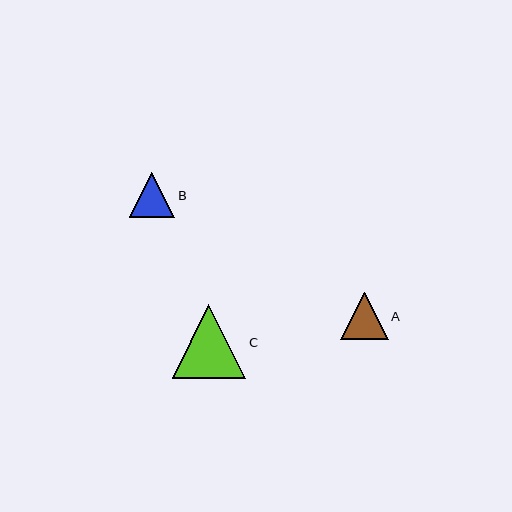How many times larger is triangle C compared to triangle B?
Triangle C is approximately 1.6 times the size of triangle B.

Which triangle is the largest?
Triangle C is the largest with a size of approximately 74 pixels.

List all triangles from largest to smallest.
From largest to smallest: C, A, B.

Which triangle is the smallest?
Triangle B is the smallest with a size of approximately 45 pixels.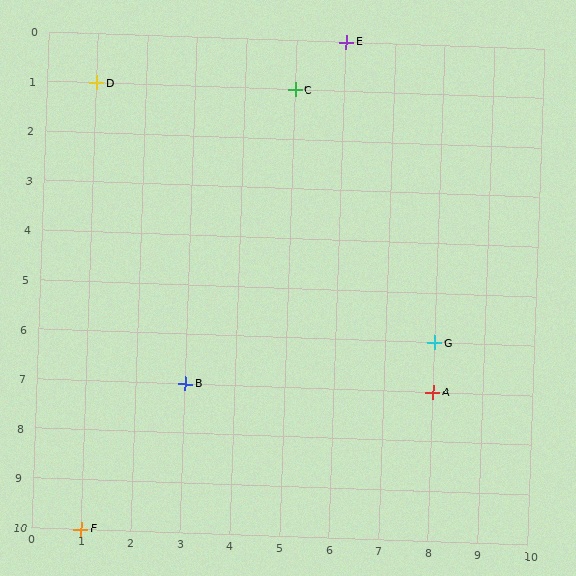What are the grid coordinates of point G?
Point G is at grid coordinates (8, 6).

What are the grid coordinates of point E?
Point E is at grid coordinates (6, 0).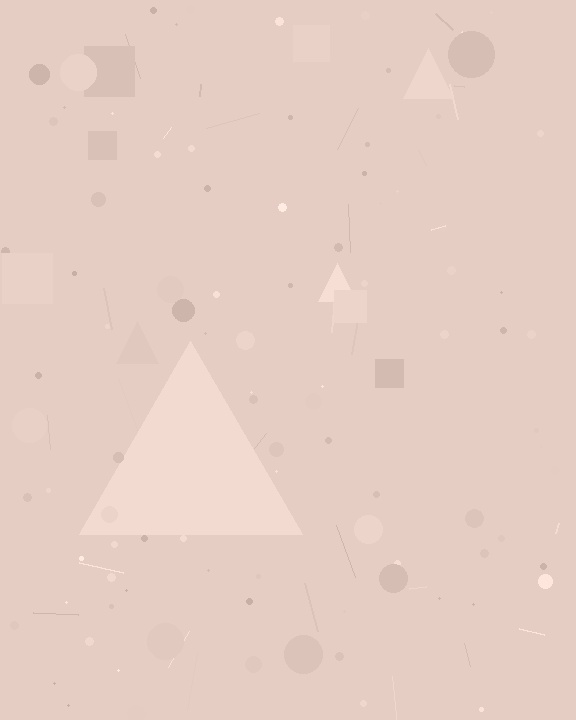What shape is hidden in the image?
A triangle is hidden in the image.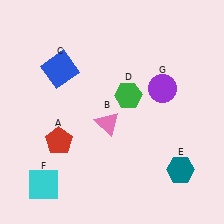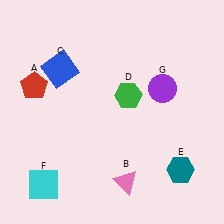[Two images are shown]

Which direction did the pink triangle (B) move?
The pink triangle (B) moved down.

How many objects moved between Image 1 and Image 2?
2 objects moved between the two images.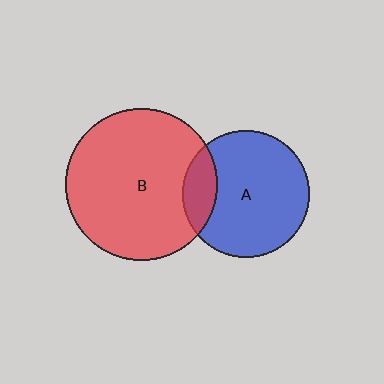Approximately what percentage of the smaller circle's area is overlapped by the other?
Approximately 15%.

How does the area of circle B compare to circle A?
Approximately 1.4 times.